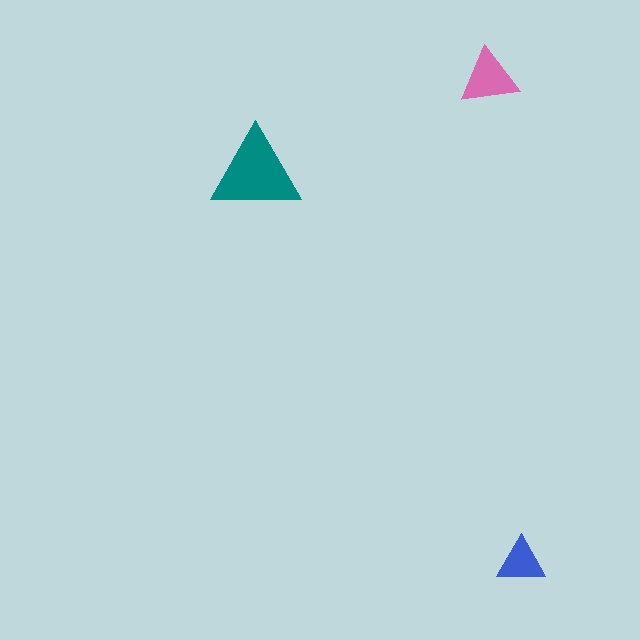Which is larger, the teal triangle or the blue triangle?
The teal one.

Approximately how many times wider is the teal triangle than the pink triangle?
About 1.5 times wider.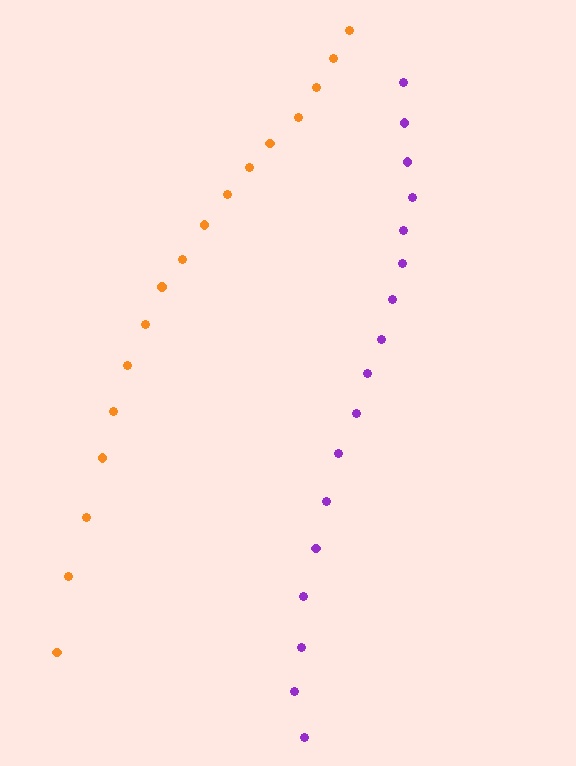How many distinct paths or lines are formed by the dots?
There are 2 distinct paths.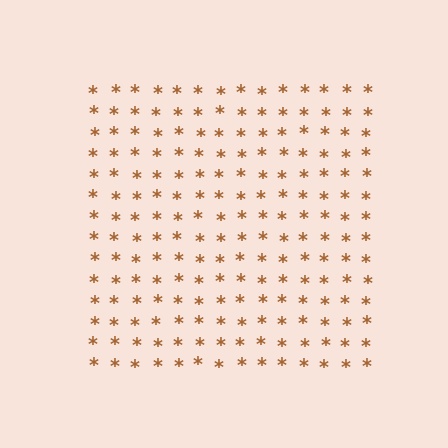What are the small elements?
The small elements are asterisks.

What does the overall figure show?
The overall figure shows a square.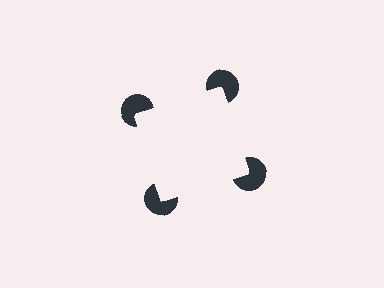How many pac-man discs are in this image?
There are 4 — one at each vertex of the illusory square.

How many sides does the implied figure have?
4 sides.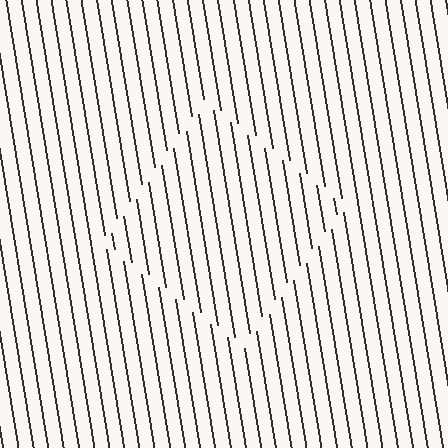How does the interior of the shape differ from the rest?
The interior of the shape contains the same grating, shifted by half a period — the contour is defined by the phase discontinuity where line-ends from the inner and outer gratings abut.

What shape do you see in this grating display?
An illusory square. The interior of the shape contains the same grating, shifted by half a period — the contour is defined by the phase discontinuity where line-ends from the inner and outer gratings abut.